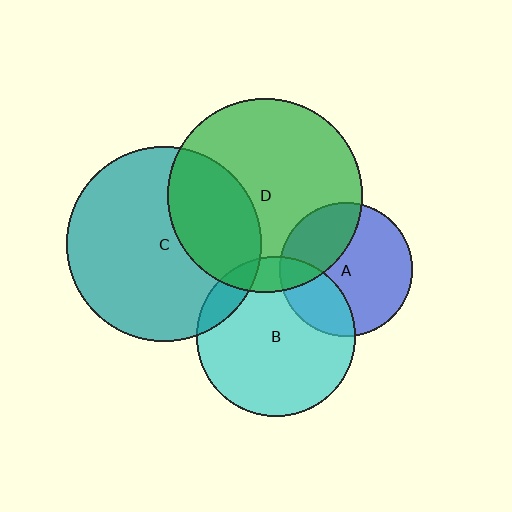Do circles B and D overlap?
Yes.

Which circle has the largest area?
Circle C (teal).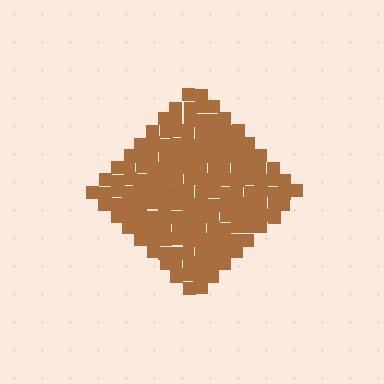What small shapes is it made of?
It is made of small squares.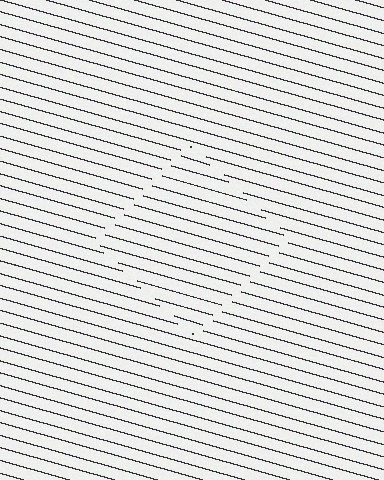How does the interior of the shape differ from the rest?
The interior of the shape contains the same grating, shifted by half a period — the contour is defined by the phase discontinuity where line-ends from the inner and outer gratings abut.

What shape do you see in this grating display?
An illusory square. The interior of the shape contains the same grating, shifted by half a period — the contour is defined by the phase discontinuity where line-ends from the inner and outer gratings abut.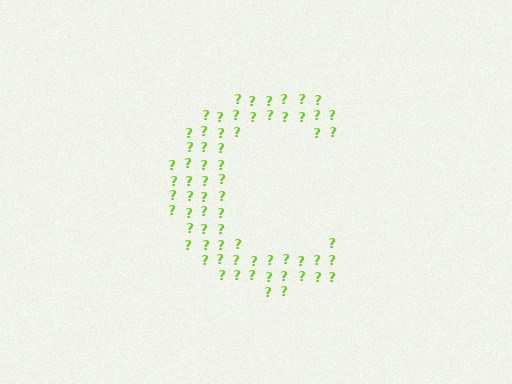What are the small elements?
The small elements are question marks.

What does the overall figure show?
The overall figure shows the letter C.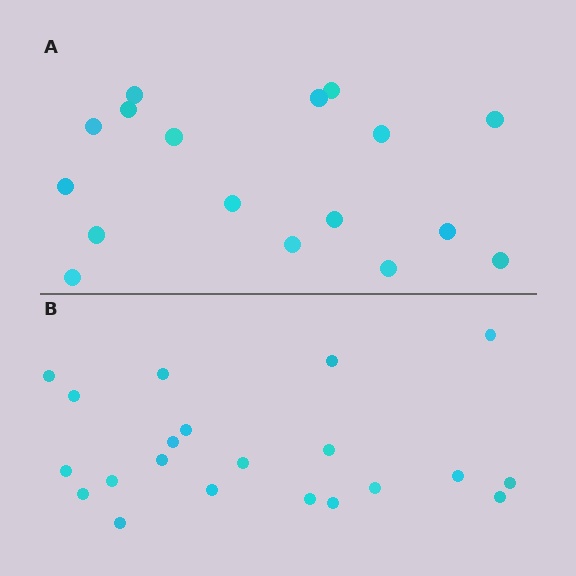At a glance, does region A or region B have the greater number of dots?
Region B (the bottom region) has more dots.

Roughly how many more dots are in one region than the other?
Region B has about 4 more dots than region A.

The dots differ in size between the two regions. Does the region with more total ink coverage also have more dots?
No. Region A has more total ink coverage because its dots are larger, but region B actually contains more individual dots. Total area can be misleading — the number of items is what matters here.